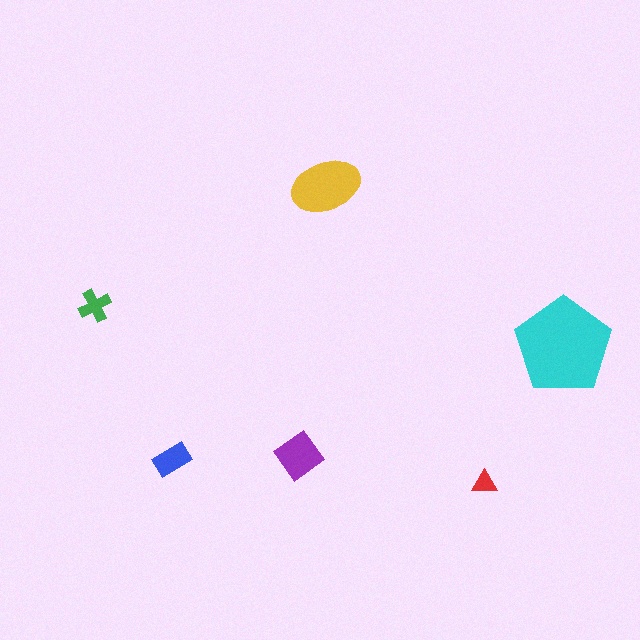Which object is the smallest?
The red triangle.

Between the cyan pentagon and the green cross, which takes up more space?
The cyan pentagon.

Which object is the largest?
The cyan pentagon.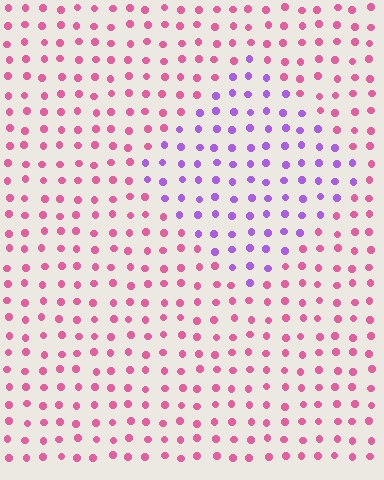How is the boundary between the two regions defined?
The boundary is defined purely by a slight shift in hue (about 56 degrees). Spacing, size, and orientation are identical on both sides.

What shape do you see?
I see a diamond.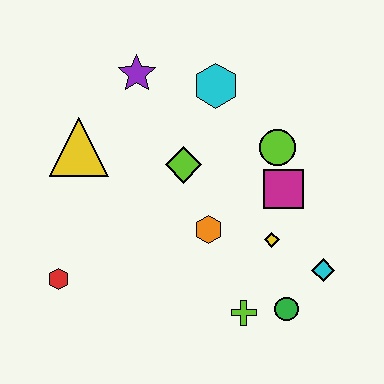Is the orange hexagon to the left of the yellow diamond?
Yes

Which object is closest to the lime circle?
The magenta square is closest to the lime circle.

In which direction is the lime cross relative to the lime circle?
The lime cross is below the lime circle.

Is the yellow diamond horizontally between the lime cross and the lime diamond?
No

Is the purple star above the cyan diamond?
Yes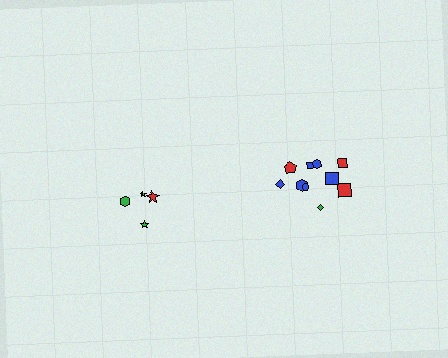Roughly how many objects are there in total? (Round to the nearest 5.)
Roughly 15 objects in total.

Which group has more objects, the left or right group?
The right group.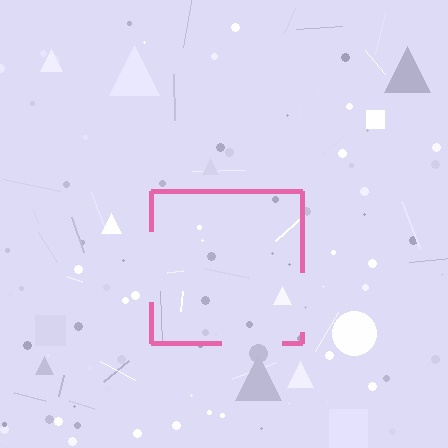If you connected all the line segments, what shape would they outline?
They would outline a square.